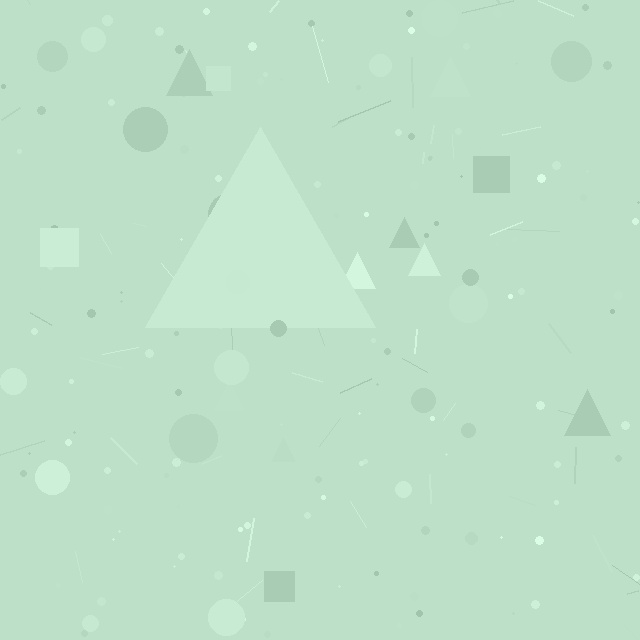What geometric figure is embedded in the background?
A triangle is embedded in the background.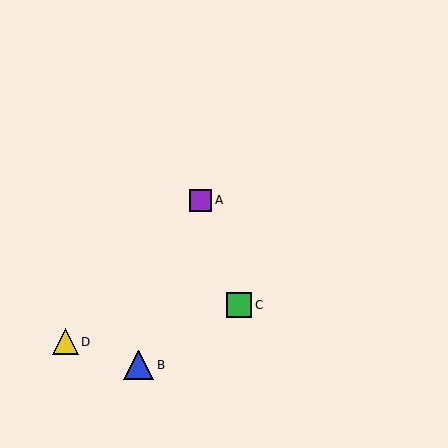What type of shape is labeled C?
Shape C is a green square.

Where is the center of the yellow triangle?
The center of the yellow triangle is at (66, 342).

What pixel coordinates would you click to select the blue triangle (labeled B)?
Click at (139, 365) to select the blue triangle B.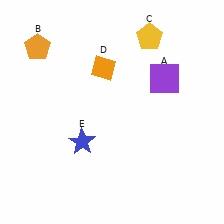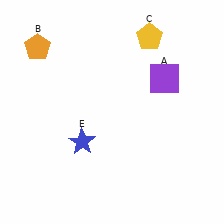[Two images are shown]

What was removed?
The orange diamond (D) was removed in Image 2.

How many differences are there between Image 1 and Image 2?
There is 1 difference between the two images.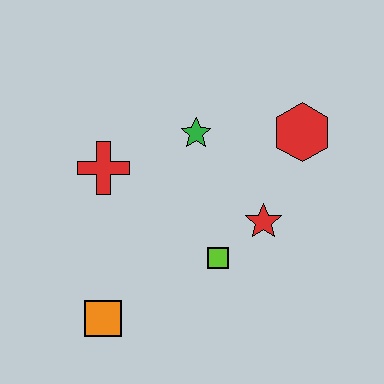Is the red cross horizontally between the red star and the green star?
No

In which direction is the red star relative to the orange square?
The red star is to the right of the orange square.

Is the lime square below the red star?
Yes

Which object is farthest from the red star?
The orange square is farthest from the red star.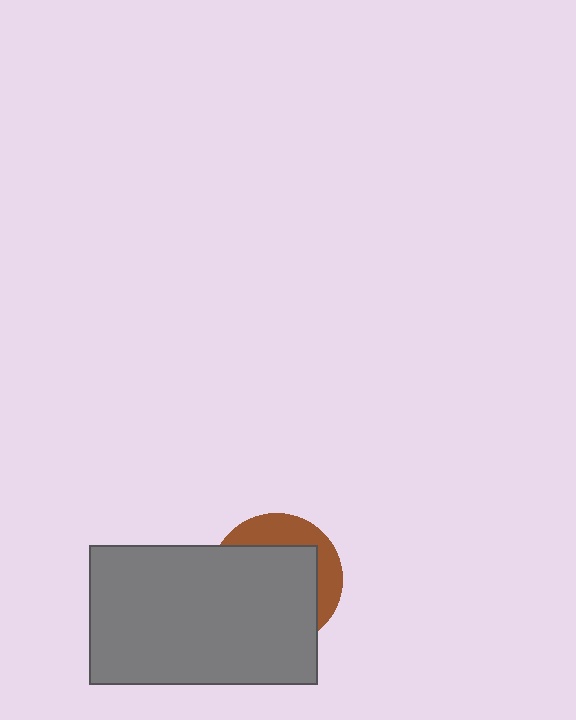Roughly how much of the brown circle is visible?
A small part of it is visible (roughly 31%).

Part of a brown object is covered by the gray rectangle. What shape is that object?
It is a circle.